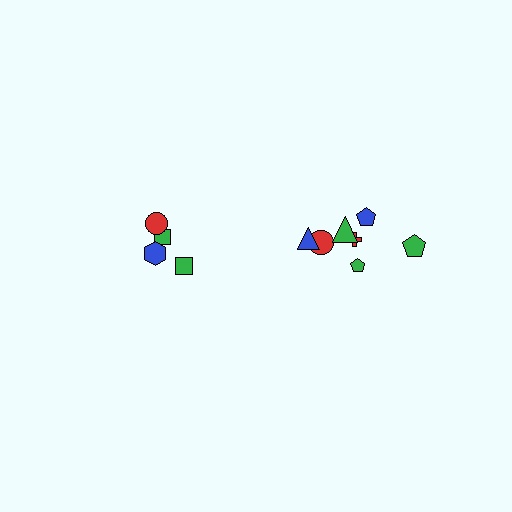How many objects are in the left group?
There are 4 objects.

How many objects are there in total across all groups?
There are 11 objects.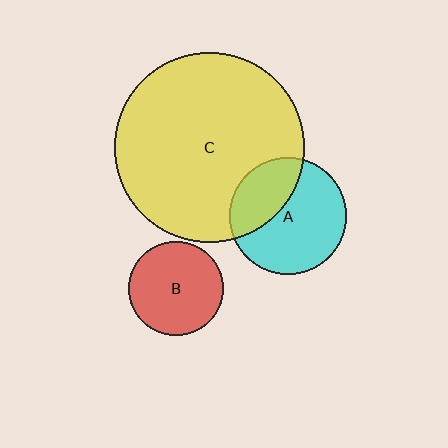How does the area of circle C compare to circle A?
Approximately 2.6 times.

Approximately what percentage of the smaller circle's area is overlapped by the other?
Approximately 35%.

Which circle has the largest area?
Circle C (yellow).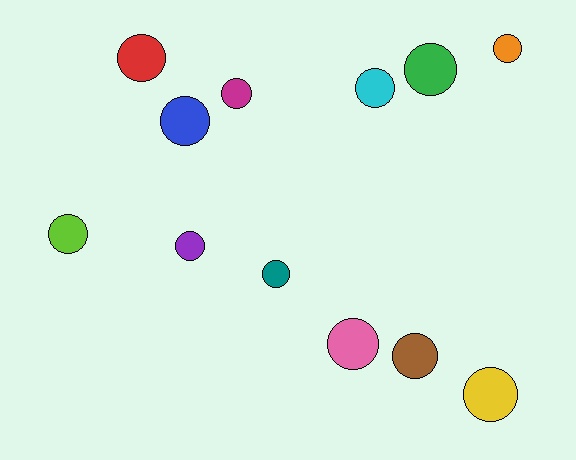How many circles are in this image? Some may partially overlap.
There are 12 circles.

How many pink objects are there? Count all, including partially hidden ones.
There is 1 pink object.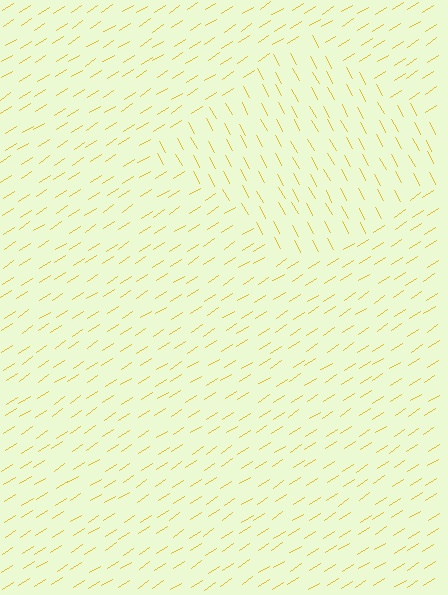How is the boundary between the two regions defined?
The boundary is defined purely by a change in line orientation (approximately 86 degrees difference). All lines are the same color and thickness.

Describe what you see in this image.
The image is filled with small yellow line segments. A diamond region in the image has lines oriented differently from the surrounding lines, creating a visible texture boundary.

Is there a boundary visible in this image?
Yes, there is a texture boundary formed by a change in line orientation.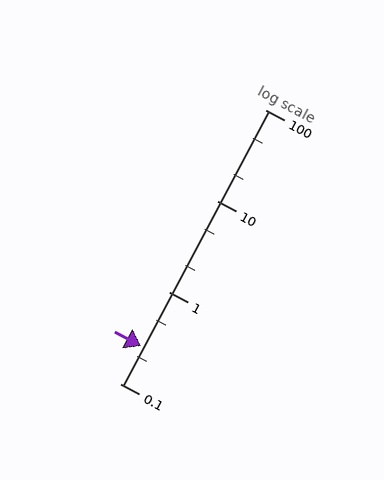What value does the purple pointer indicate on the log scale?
The pointer indicates approximately 0.26.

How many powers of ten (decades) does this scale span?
The scale spans 3 decades, from 0.1 to 100.